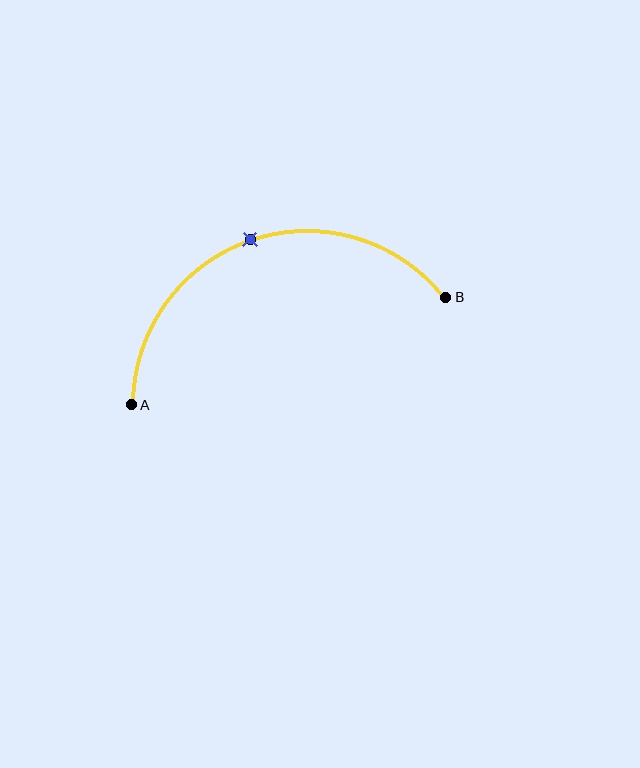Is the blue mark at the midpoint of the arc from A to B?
Yes. The blue mark lies on the arc at equal arc-length from both A and B — it is the arc midpoint.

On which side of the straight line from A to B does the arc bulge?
The arc bulges above the straight line connecting A and B.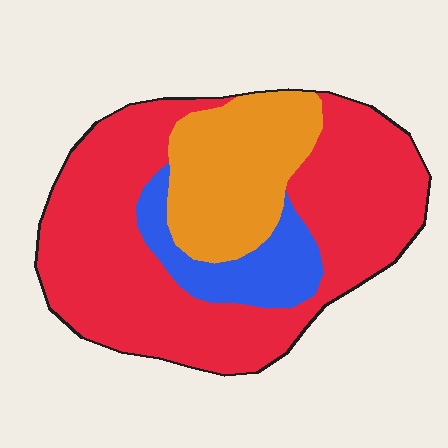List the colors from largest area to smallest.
From largest to smallest: red, orange, blue.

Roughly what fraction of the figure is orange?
Orange covers 23% of the figure.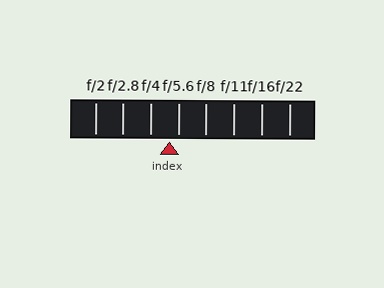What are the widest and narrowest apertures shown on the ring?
The widest aperture shown is f/2 and the narrowest is f/22.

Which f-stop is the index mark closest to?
The index mark is closest to f/5.6.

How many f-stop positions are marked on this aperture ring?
There are 8 f-stop positions marked.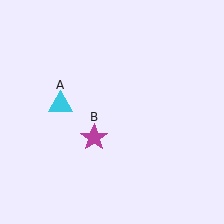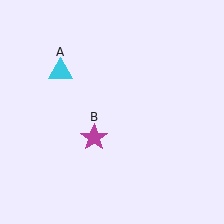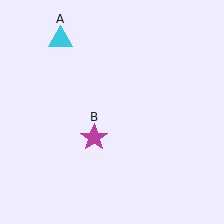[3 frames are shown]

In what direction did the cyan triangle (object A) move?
The cyan triangle (object A) moved up.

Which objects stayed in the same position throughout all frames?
Magenta star (object B) remained stationary.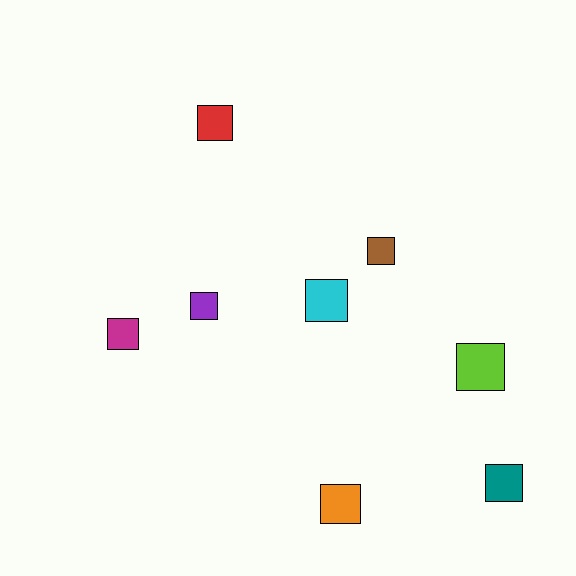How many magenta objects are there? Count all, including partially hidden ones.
There is 1 magenta object.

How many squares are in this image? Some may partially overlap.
There are 8 squares.